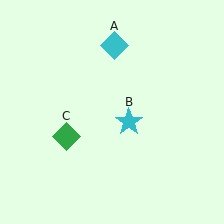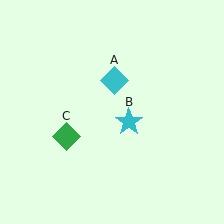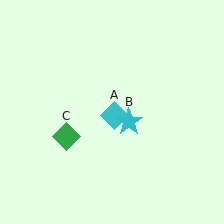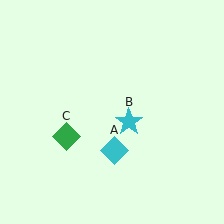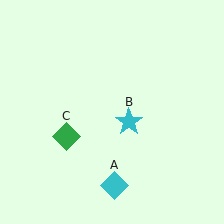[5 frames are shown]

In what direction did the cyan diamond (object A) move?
The cyan diamond (object A) moved down.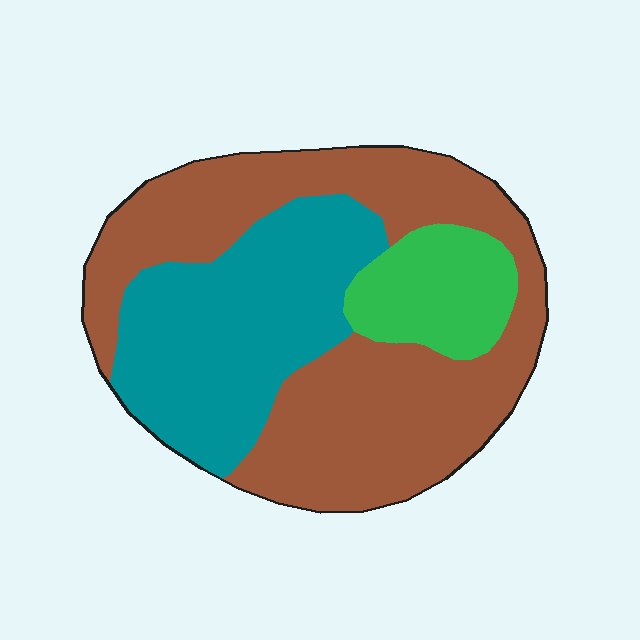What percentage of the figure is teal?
Teal takes up about one third (1/3) of the figure.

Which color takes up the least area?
Green, at roughly 15%.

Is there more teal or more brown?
Brown.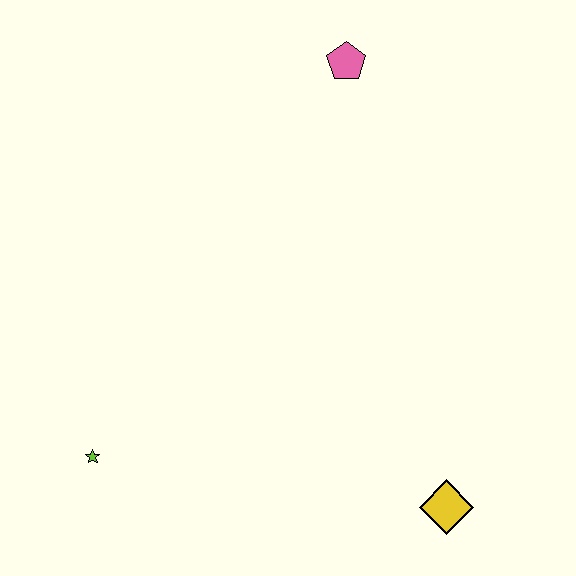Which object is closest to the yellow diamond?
The lime star is closest to the yellow diamond.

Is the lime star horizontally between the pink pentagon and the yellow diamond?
No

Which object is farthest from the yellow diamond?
The pink pentagon is farthest from the yellow diamond.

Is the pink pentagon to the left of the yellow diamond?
Yes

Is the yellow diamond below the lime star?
Yes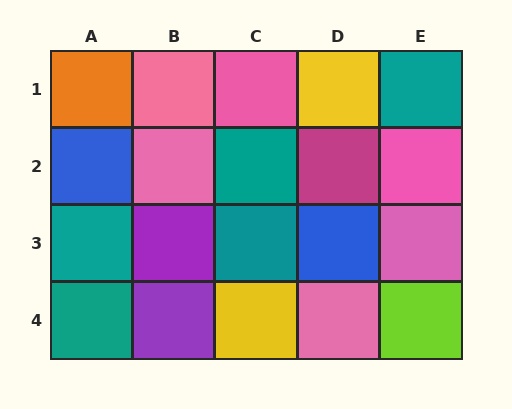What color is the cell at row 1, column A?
Orange.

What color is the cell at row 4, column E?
Lime.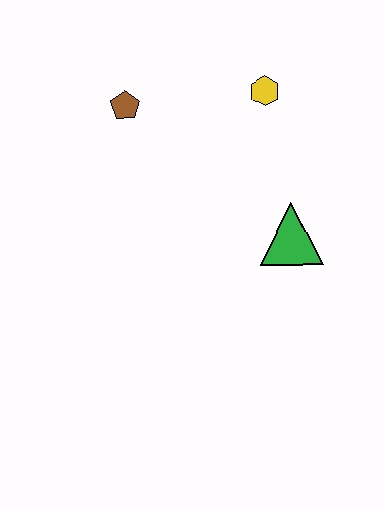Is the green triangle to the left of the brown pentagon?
No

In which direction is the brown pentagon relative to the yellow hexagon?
The brown pentagon is to the left of the yellow hexagon.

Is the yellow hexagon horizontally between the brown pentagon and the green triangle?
Yes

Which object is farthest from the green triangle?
The brown pentagon is farthest from the green triangle.